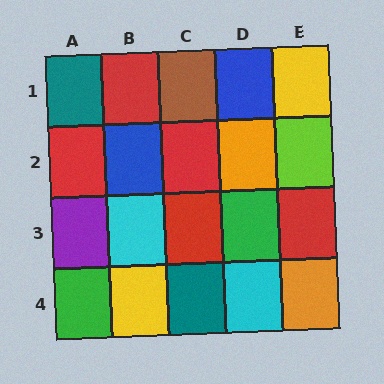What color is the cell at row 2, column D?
Orange.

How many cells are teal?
2 cells are teal.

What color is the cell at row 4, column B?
Yellow.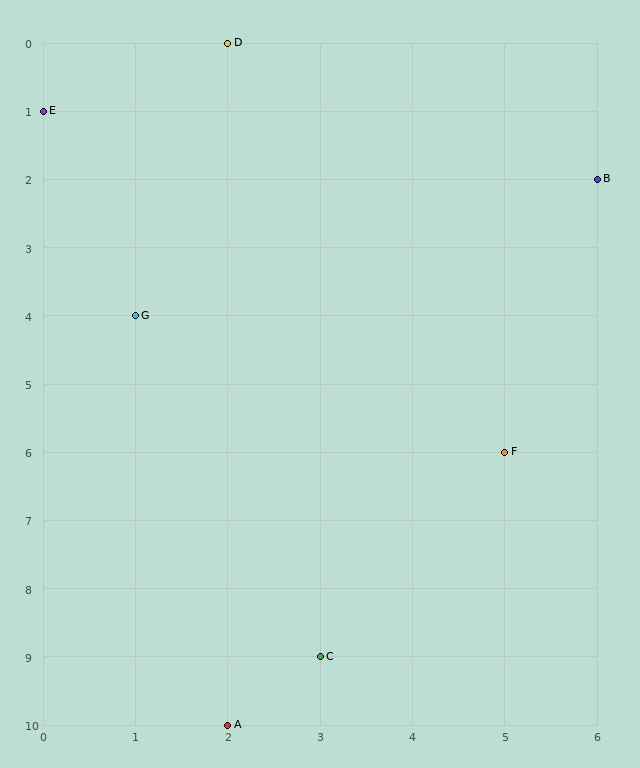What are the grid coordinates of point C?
Point C is at grid coordinates (3, 9).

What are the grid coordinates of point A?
Point A is at grid coordinates (2, 10).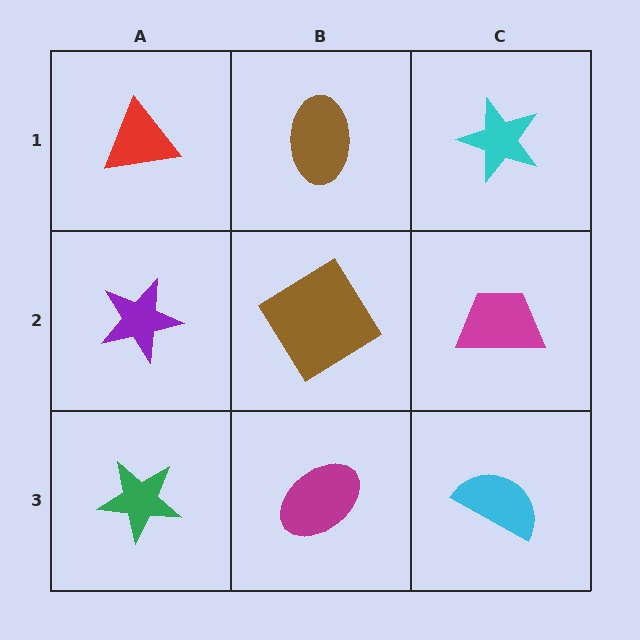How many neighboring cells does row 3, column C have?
2.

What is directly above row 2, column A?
A red triangle.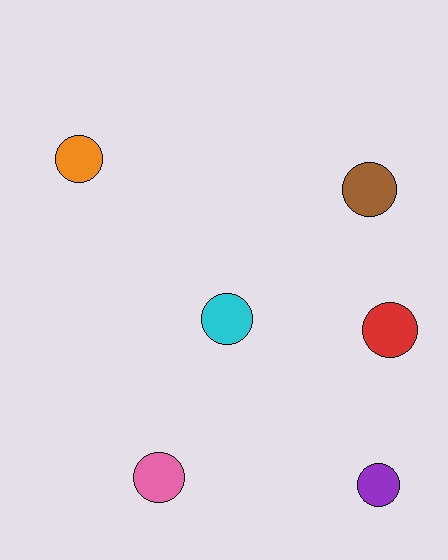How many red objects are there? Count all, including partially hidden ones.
There is 1 red object.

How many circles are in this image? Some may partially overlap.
There are 6 circles.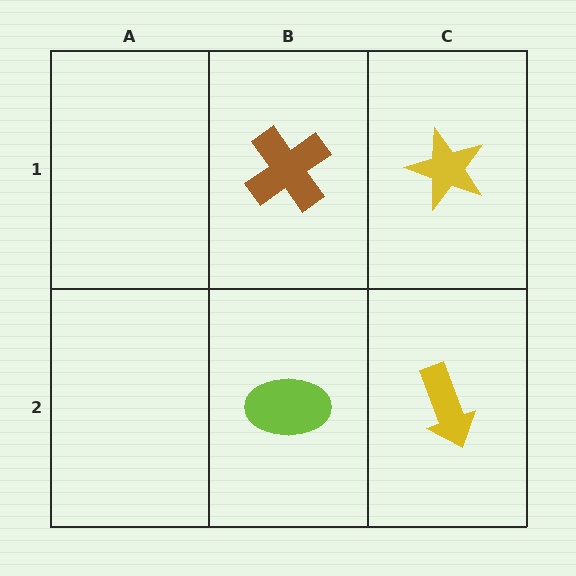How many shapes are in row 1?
2 shapes.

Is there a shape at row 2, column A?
No, that cell is empty.